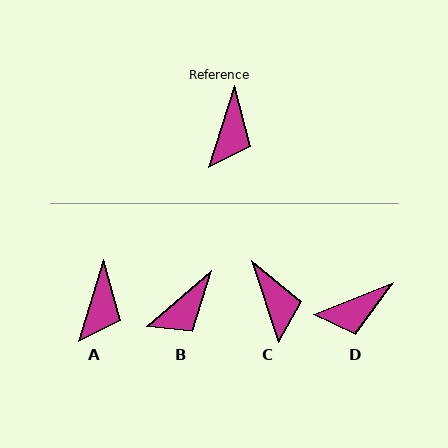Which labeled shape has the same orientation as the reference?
A.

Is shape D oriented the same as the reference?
No, it is off by about 51 degrees.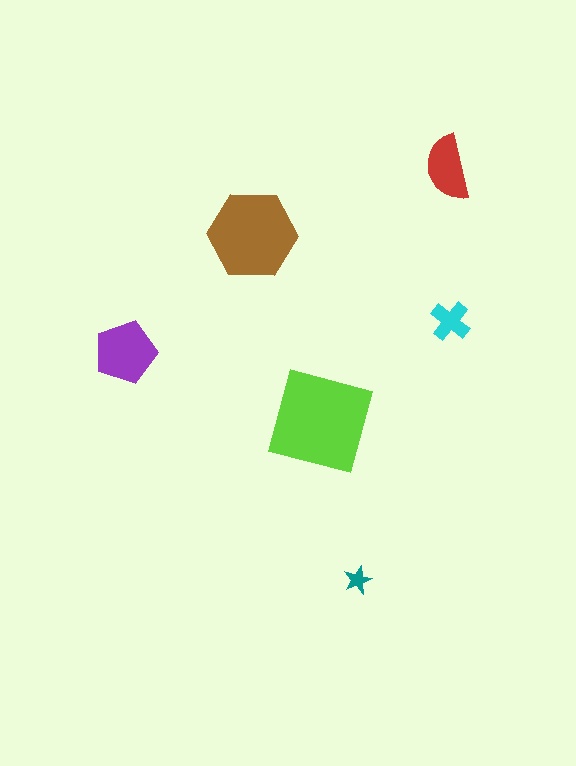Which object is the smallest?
The teal star.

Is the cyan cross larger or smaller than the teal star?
Larger.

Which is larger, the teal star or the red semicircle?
The red semicircle.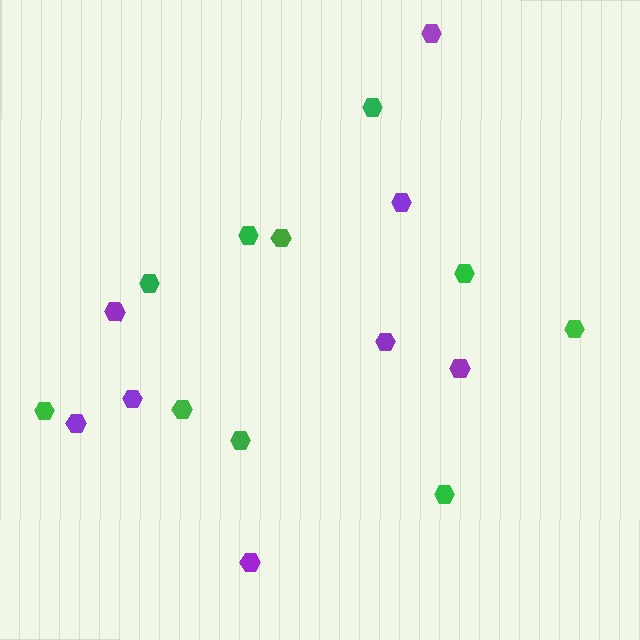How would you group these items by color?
There are 2 groups: one group of green hexagons (10) and one group of purple hexagons (8).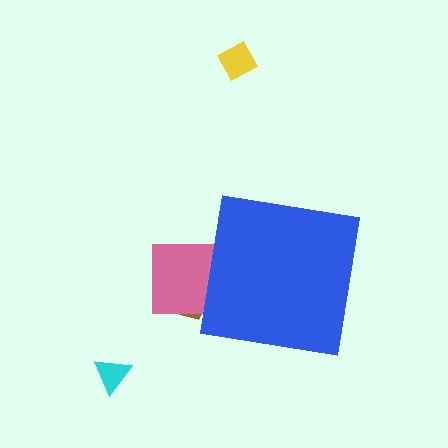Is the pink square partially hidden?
Yes, the pink square is partially hidden behind the blue square.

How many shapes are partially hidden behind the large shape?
2 shapes are partially hidden.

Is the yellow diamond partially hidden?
No, the yellow diamond is fully visible.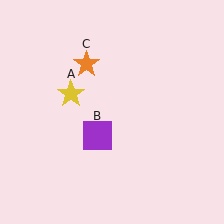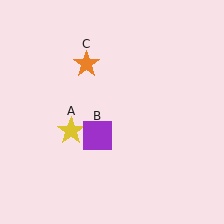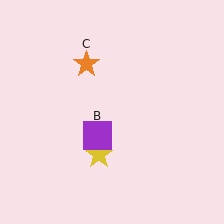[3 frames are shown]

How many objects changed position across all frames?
1 object changed position: yellow star (object A).